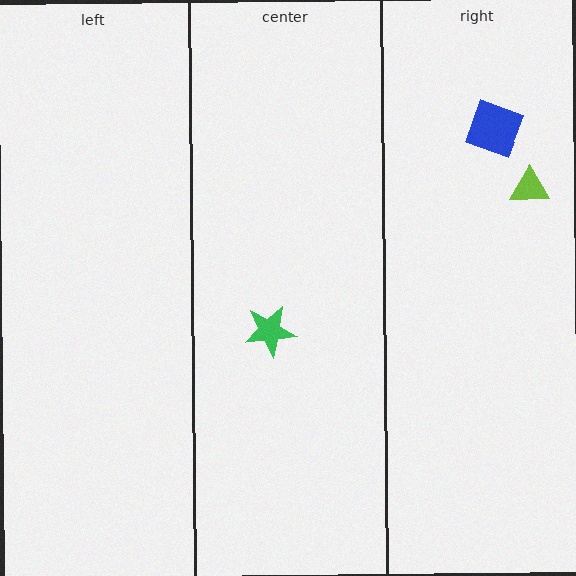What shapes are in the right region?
The blue diamond, the lime triangle.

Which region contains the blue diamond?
The right region.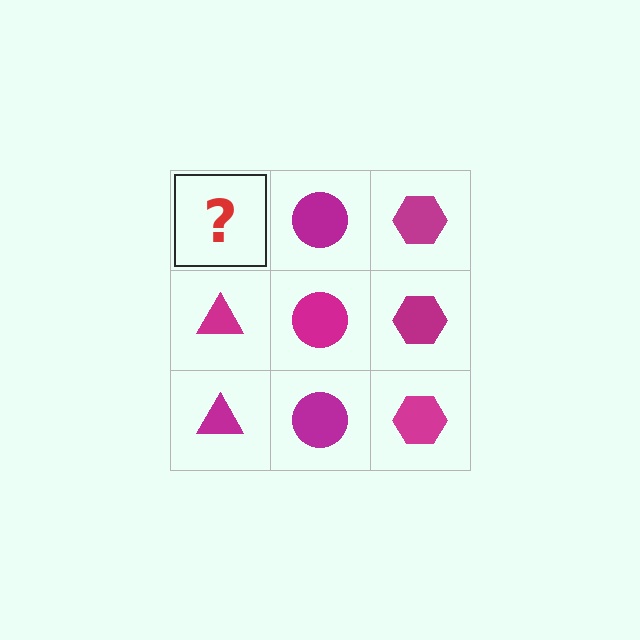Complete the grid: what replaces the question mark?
The question mark should be replaced with a magenta triangle.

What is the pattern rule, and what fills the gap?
The rule is that each column has a consistent shape. The gap should be filled with a magenta triangle.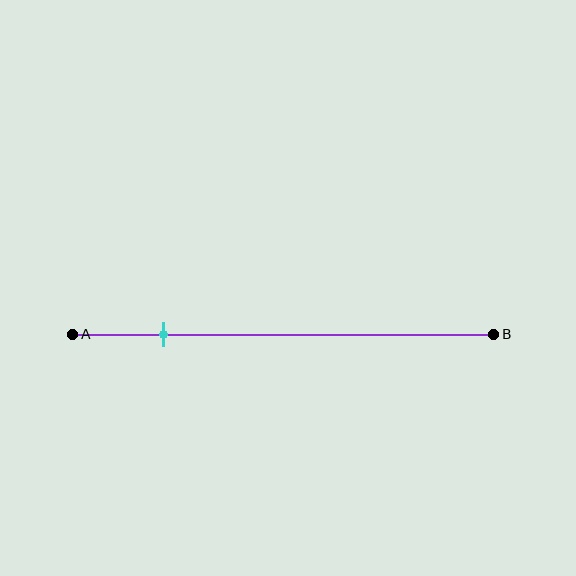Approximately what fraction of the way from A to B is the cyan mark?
The cyan mark is approximately 20% of the way from A to B.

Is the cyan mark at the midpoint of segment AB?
No, the mark is at about 20% from A, not at the 50% midpoint.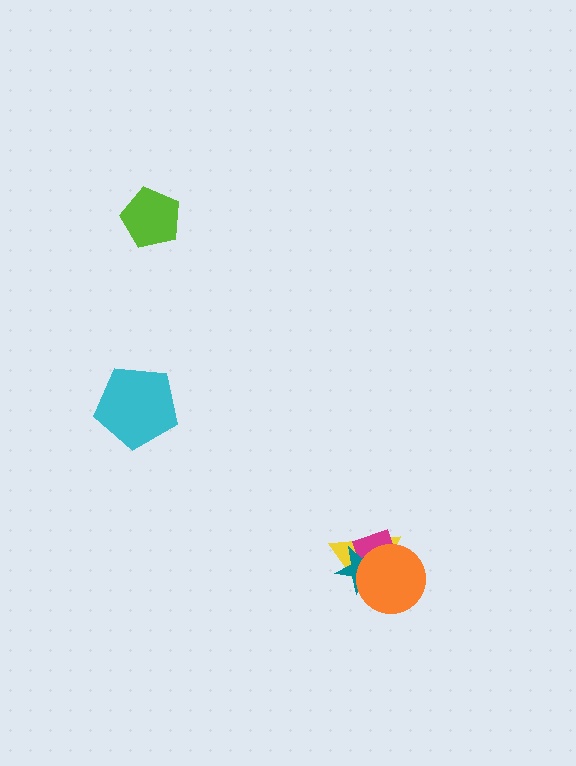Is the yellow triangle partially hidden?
Yes, it is partially covered by another shape.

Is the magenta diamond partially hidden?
Yes, it is partially covered by another shape.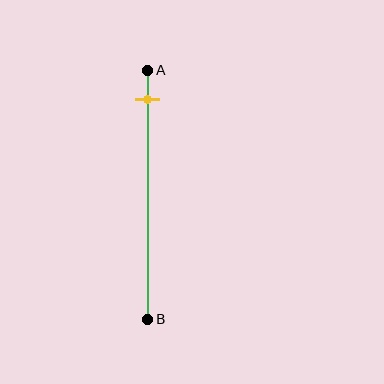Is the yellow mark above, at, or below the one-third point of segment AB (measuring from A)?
The yellow mark is above the one-third point of segment AB.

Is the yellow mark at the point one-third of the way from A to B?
No, the mark is at about 10% from A, not at the 33% one-third point.